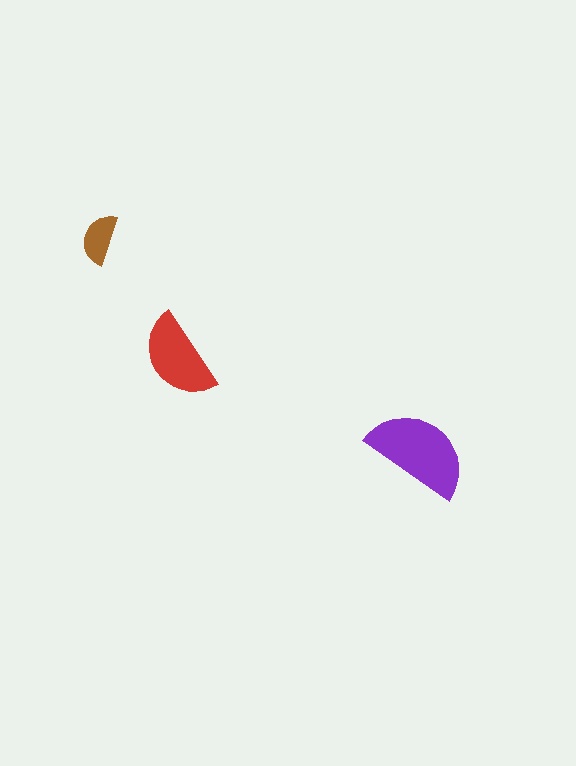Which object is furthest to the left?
The brown semicircle is leftmost.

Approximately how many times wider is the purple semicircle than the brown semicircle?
About 2 times wider.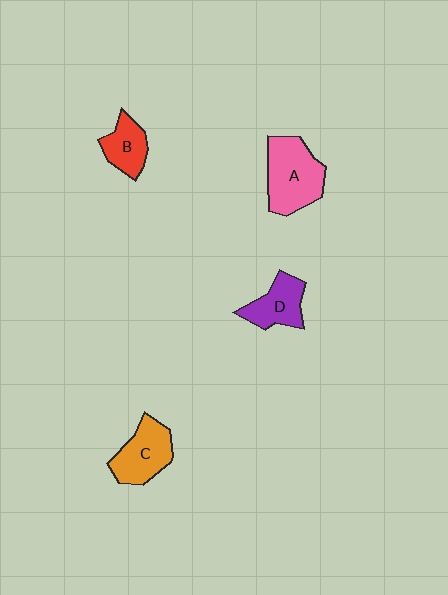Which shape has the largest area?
Shape A (pink).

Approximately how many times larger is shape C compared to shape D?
Approximately 1.2 times.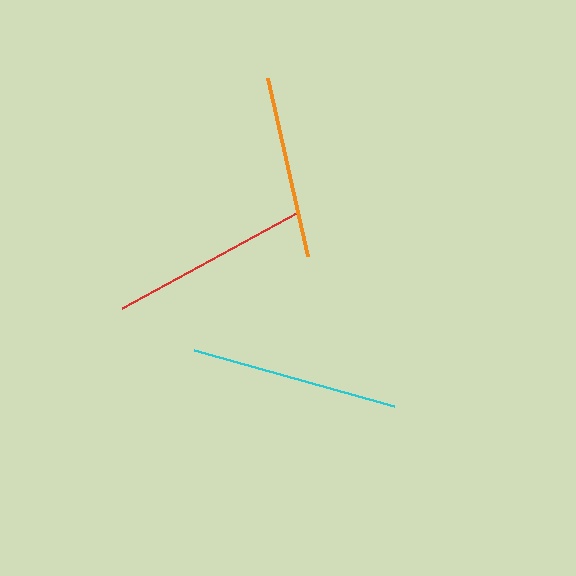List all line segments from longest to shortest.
From longest to shortest: cyan, red, orange.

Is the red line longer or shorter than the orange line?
The red line is longer than the orange line.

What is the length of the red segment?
The red segment is approximately 201 pixels long.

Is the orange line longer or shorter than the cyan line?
The cyan line is longer than the orange line.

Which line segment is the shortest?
The orange line is the shortest at approximately 182 pixels.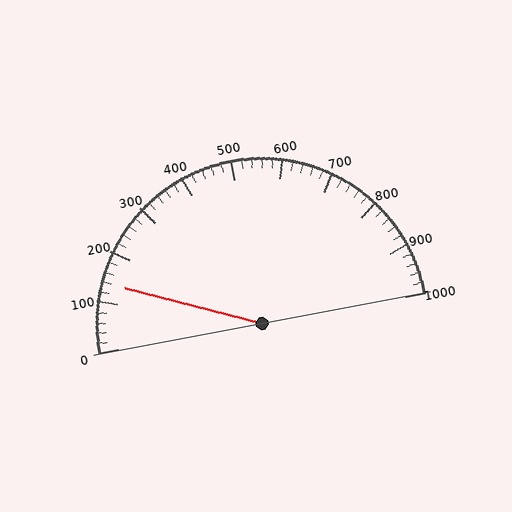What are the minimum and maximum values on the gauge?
The gauge ranges from 0 to 1000.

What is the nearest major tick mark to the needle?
The nearest major tick mark is 100.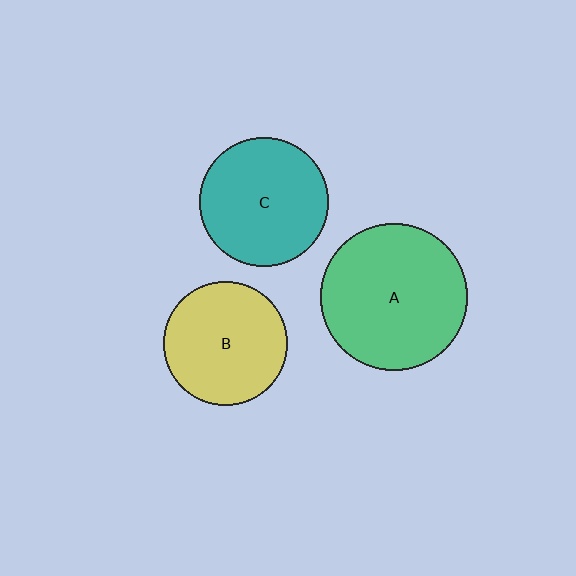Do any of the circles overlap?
No, none of the circles overlap.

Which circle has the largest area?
Circle A (green).